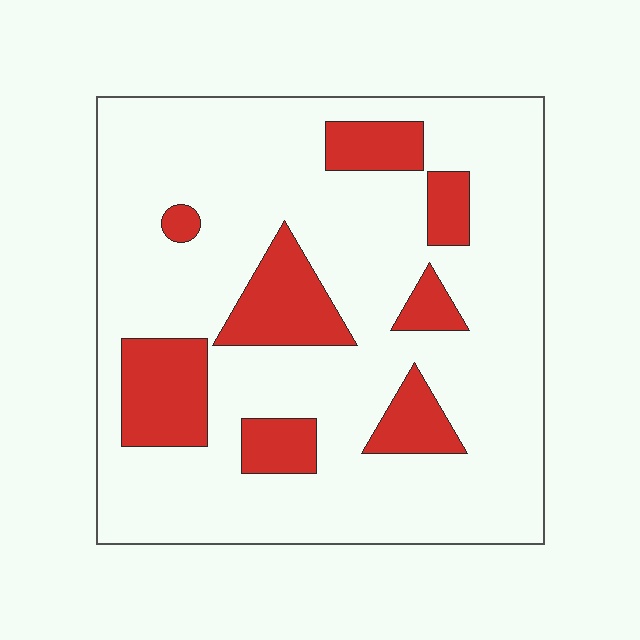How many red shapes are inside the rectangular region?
8.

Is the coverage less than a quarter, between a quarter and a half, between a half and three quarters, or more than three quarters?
Less than a quarter.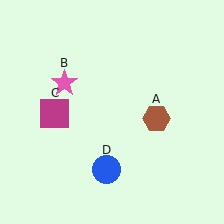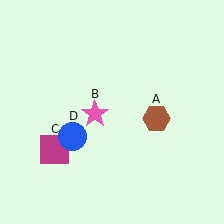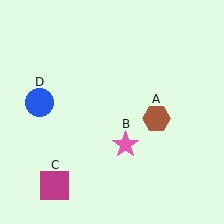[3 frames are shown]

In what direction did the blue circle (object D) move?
The blue circle (object D) moved up and to the left.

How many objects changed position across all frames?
3 objects changed position: pink star (object B), magenta square (object C), blue circle (object D).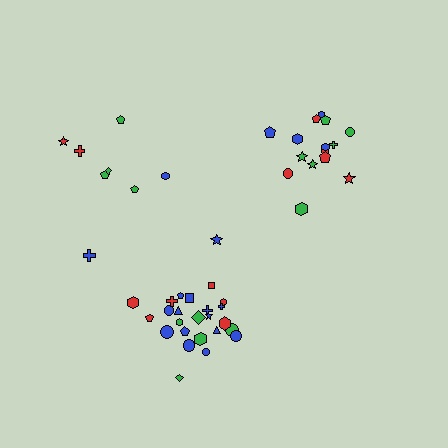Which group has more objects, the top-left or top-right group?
The top-right group.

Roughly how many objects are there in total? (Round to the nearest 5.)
Roughly 50 objects in total.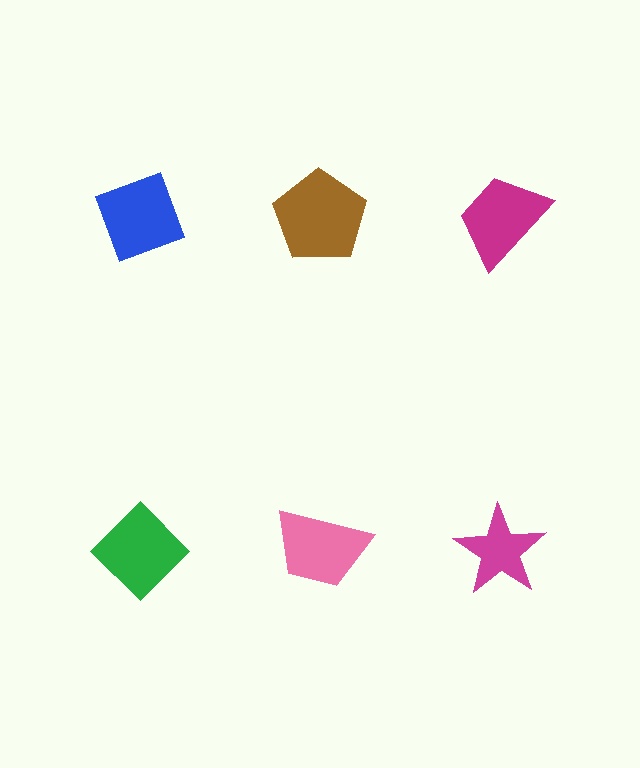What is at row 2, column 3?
A magenta star.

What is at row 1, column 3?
A magenta trapezoid.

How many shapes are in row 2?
3 shapes.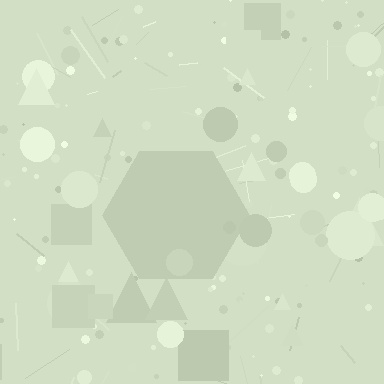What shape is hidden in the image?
A hexagon is hidden in the image.